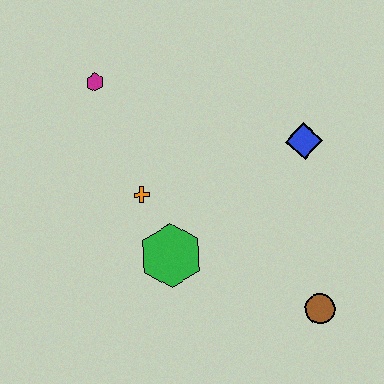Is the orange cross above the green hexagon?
Yes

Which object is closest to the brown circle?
The green hexagon is closest to the brown circle.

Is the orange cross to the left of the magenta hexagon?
No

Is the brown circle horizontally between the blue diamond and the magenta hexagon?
No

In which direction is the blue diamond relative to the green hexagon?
The blue diamond is to the right of the green hexagon.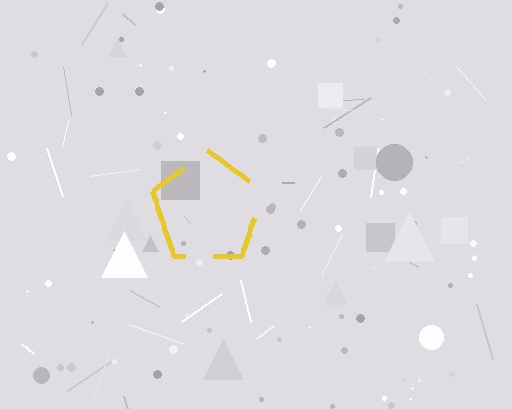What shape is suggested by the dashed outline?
The dashed outline suggests a pentagon.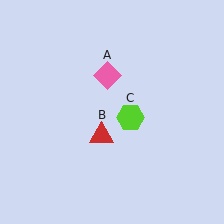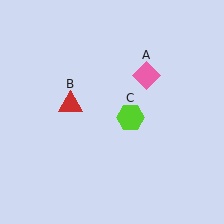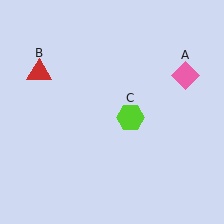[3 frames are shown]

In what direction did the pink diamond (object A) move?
The pink diamond (object A) moved right.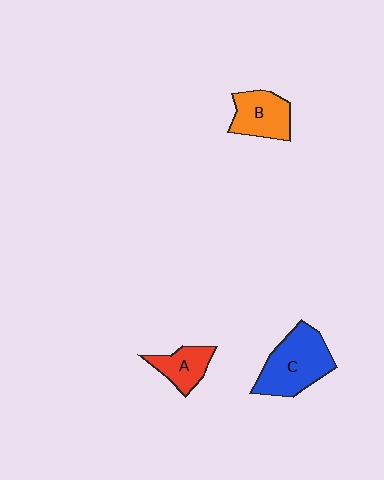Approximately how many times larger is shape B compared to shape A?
Approximately 1.3 times.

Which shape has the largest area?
Shape C (blue).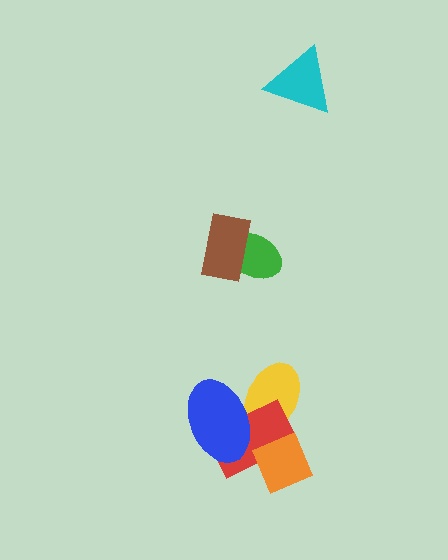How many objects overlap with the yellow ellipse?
2 objects overlap with the yellow ellipse.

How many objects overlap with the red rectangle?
3 objects overlap with the red rectangle.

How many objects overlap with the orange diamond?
1 object overlaps with the orange diamond.